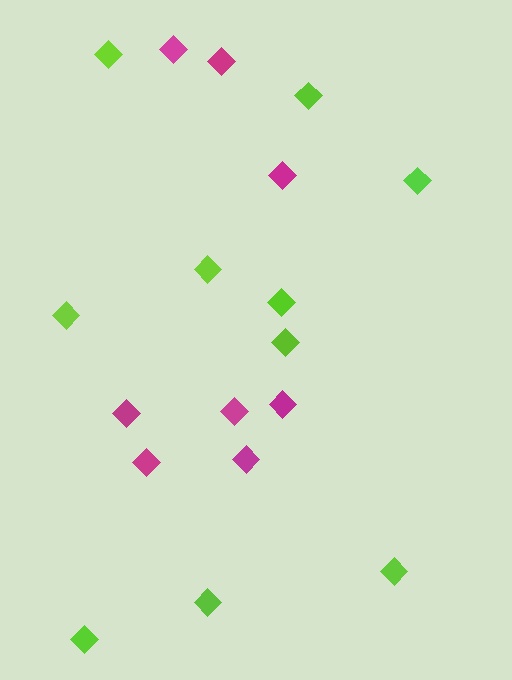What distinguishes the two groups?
There are 2 groups: one group of lime diamonds (10) and one group of magenta diamonds (8).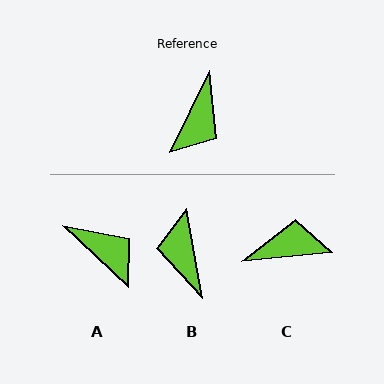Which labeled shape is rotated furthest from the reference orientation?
B, about 144 degrees away.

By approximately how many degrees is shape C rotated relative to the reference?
Approximately 121 degrees counter-clockwise.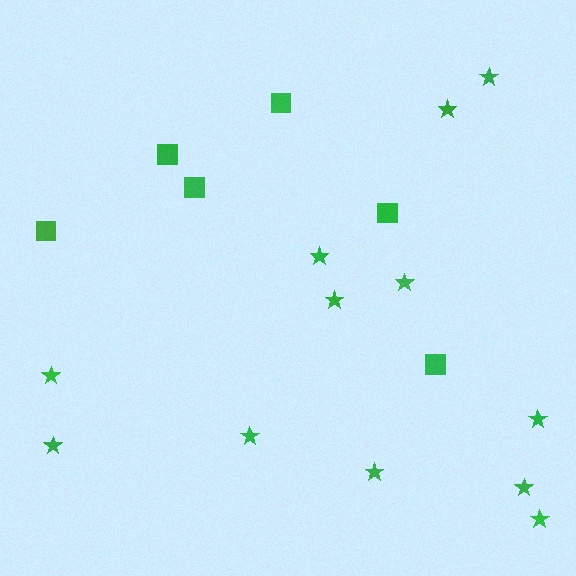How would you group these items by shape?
There are 2 groups: one group of stars (12) and one group of squares (6).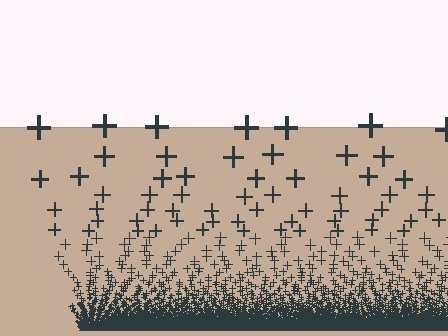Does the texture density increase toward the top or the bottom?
Density increases toward the bottom.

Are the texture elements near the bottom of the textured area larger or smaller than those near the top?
Smaller. The gradient is inverted — elements near the bottom are smaller and denser.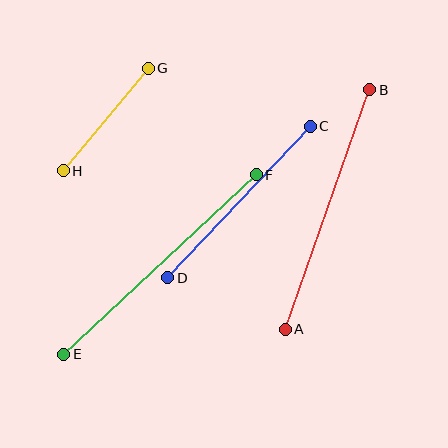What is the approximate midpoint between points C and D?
The midpoint is at approximately (239, 202) pixels.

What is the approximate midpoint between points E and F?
The midpoint is at approximately (160, 264) pixels.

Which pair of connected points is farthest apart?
Points E and F are farthest apart.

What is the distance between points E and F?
The distance is approximately 263 pixels.